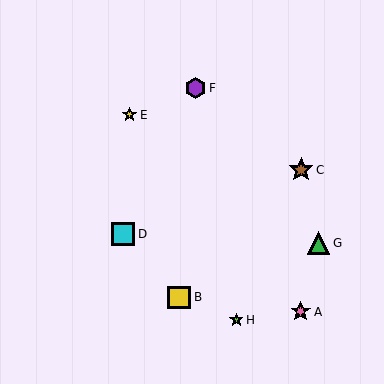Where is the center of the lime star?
The center of the lime star is at (236, 320).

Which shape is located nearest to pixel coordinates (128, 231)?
The cyan square (labeled D) at (123, 234) is nearest to that location.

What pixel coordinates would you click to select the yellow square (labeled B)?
Click at (179, 297) to select the yellow square B.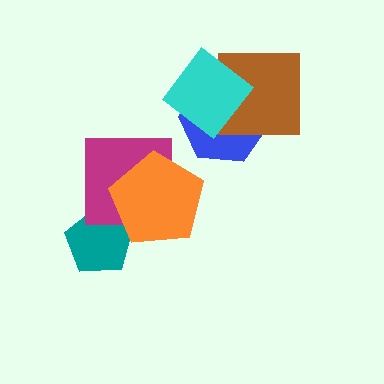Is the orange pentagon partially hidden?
No, no other shape covers it.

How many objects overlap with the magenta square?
2 objects overlap with the magenta square.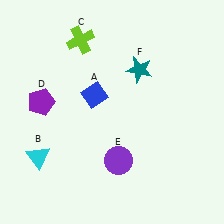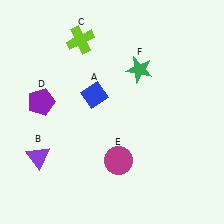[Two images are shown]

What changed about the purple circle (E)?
In Image 1, E is purple. In Image 2, it changed to magenta.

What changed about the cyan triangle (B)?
In Image 1, B is cyan. In Image 2, it changed to purple.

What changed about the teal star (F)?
In Image 1, F is teal. In Image 2, it changed to green.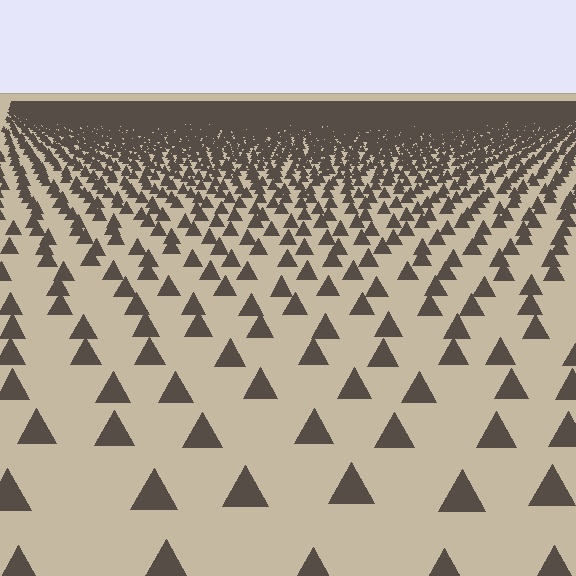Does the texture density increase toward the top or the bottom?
Density increases toward the top.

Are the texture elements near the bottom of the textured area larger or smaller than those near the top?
Larger. Near the bottom, elements are closer to the viewer and appear at a bigger on-screen size.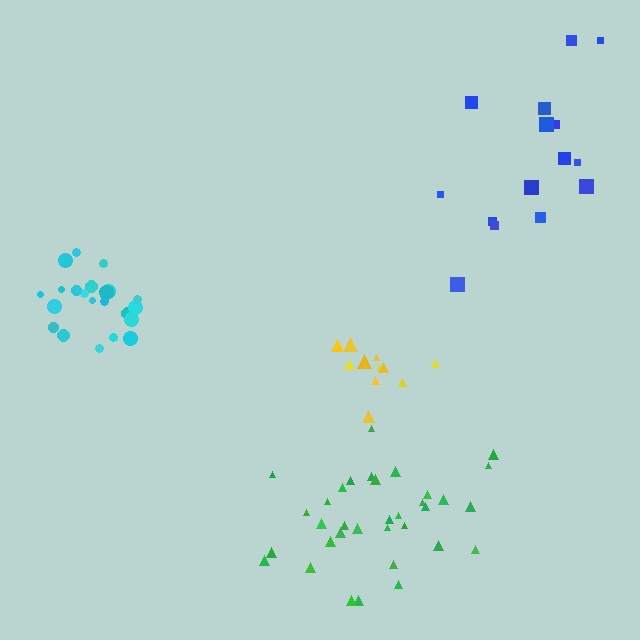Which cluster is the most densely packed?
Yellow.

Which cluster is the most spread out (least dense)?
Blue.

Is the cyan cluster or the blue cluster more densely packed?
Cyan.